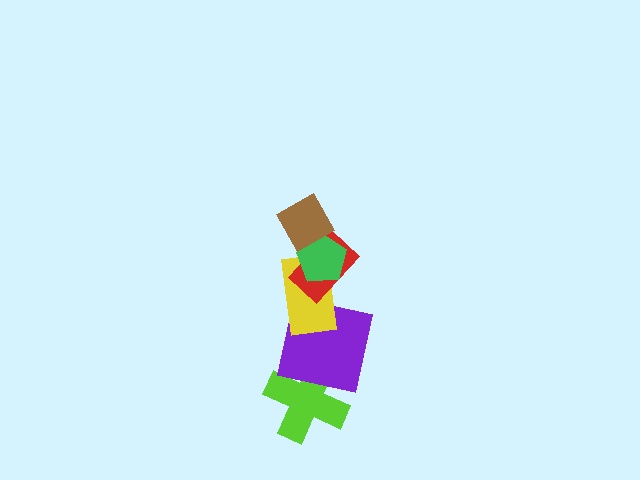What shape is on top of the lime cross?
The purple square is on top of the lime cross.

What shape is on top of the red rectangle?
The green pentagon is on top of the red rectangle.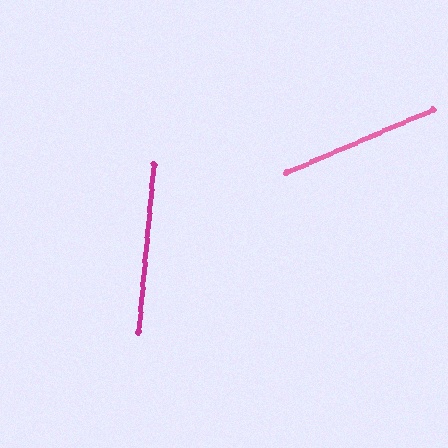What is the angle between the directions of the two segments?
Approximately 61 degrees.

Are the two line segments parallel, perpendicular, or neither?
Neither parallel nor perpendicular — they differ by about 61°.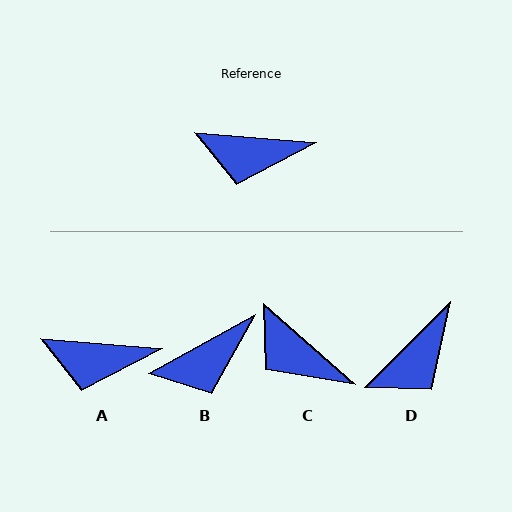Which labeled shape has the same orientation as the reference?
A.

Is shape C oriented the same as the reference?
No, it is off by about 37 degrees.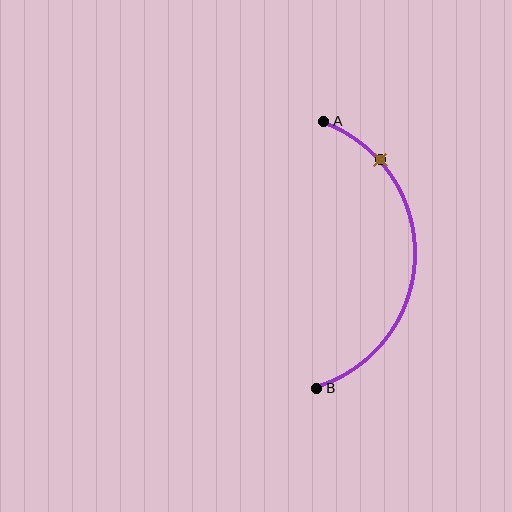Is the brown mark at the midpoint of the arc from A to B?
No. The brown mark lies on the arc but is closer to endpoint A. The arc midpoint would be at the point on the curve equidistant along the arc from both A and B.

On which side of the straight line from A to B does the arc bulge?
The arc bulges to the right of the straight line connecting A and B.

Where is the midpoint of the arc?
The arc midpoint is the point on the curve farthest from the straight line joining A and B. It sits to the right of that line.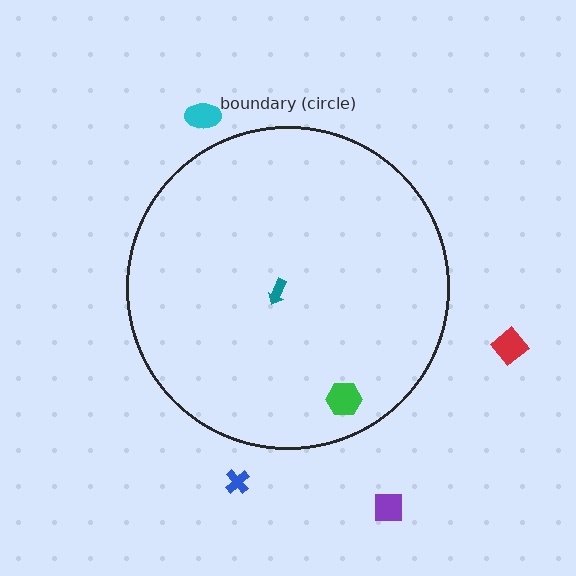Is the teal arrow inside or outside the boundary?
Inside.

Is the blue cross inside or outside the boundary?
Outside.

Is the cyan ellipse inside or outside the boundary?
Outside.